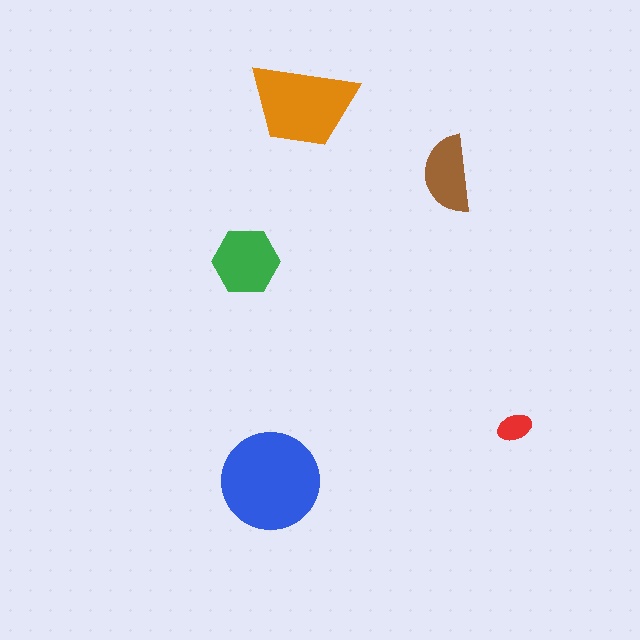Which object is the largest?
The blue circle.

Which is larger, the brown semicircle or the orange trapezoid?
The orange trapezoid.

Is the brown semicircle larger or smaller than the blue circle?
Smaller.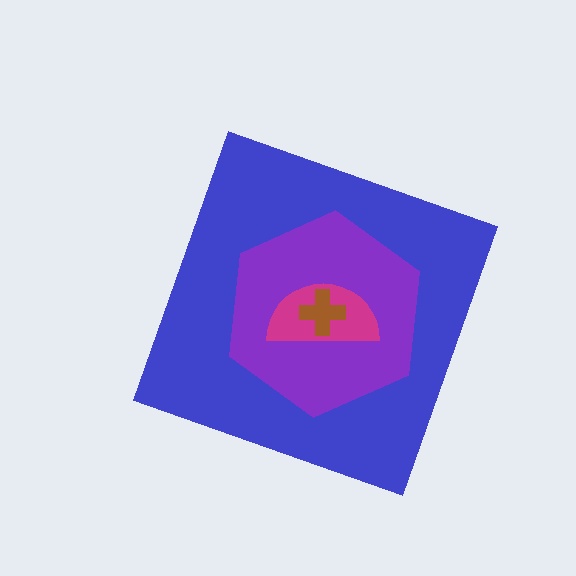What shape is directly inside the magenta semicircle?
The brown cross.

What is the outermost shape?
The blue diamond.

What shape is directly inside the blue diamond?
The purple hexagon.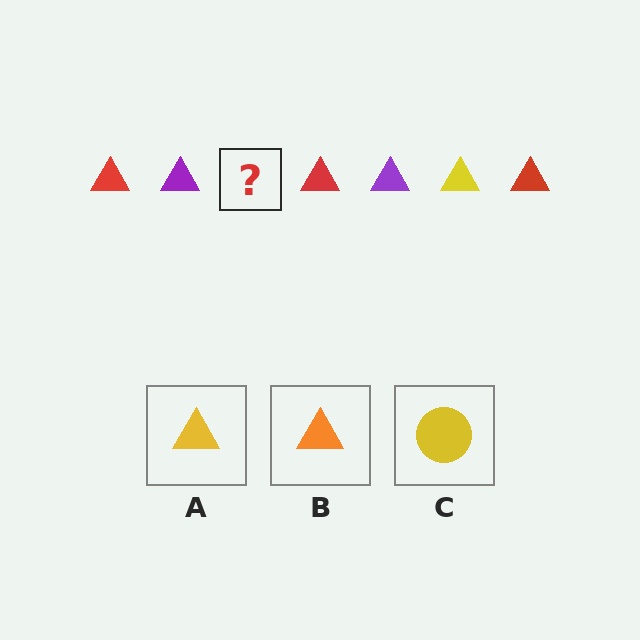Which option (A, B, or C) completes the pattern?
A.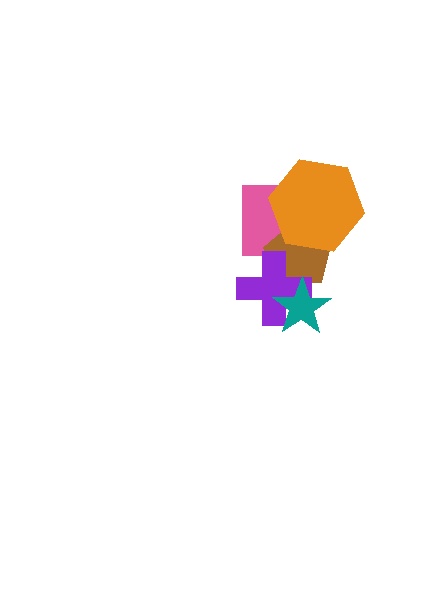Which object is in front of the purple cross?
The teal star is in front of the purple cross.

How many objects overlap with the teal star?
2 objects overlap with the teal star.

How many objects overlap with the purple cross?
2 objects overlap with the purple cross.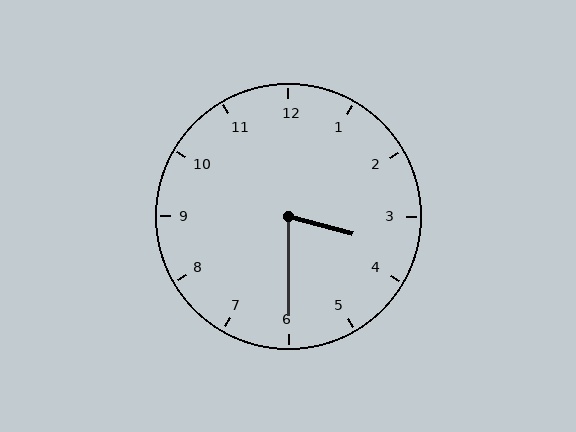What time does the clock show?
3:30.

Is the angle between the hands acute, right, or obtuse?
It is acute.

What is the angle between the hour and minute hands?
Approximately 75 degrees.